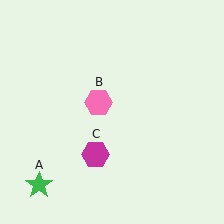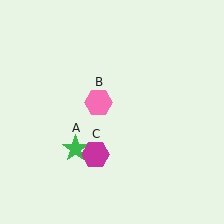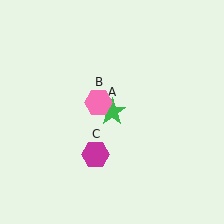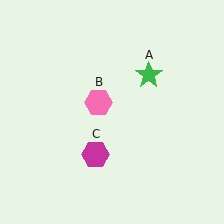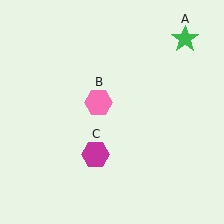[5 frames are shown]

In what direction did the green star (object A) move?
The green star (object A) moved up and to the right.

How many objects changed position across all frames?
1 object changed position: green star (object A).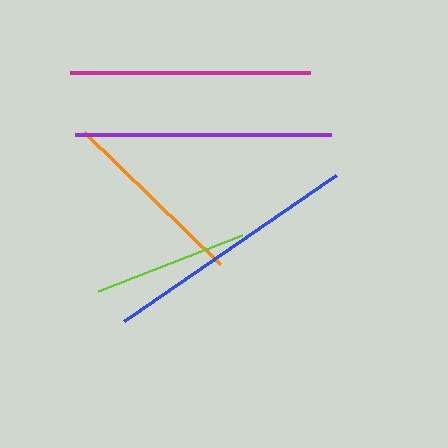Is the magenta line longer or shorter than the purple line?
The purple line is longer than the magenta line.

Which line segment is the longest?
The blue line is the longest at approximately 258 pixels.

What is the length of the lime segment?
The lime segment is approximately 154 pixels long.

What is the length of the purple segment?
The purple segment is approximately 256 pixels long.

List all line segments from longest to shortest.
From longest to shortest: blue, purple, magenta, orange, lime.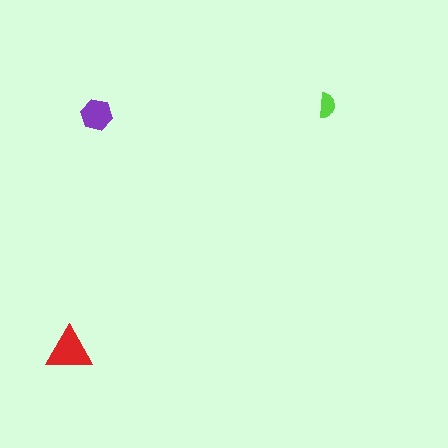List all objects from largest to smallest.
The red triangle, the purple hexagon, the lime semicircle.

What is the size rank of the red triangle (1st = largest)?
1st.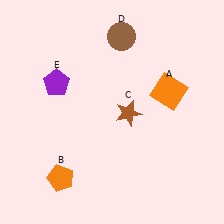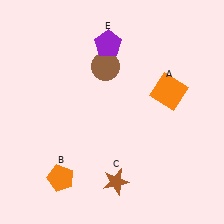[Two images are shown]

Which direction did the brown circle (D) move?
The brown circle (D) moved down.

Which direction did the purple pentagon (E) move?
The purple pentagon (E) moved right.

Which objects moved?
The objects that moved are: the brown star (C), the brown circle (D), the purple pentagon (E).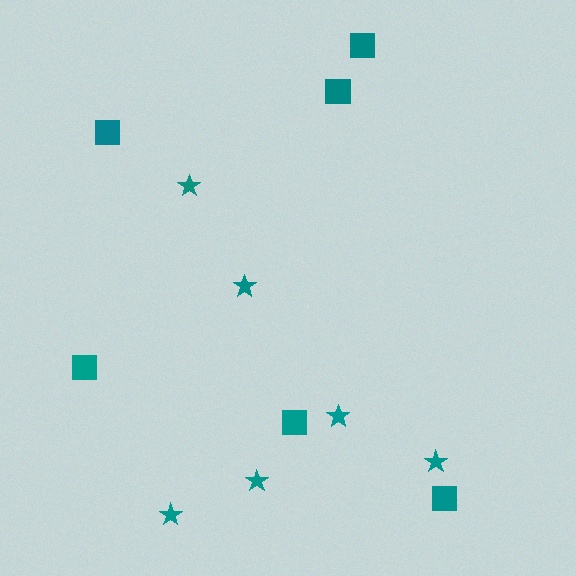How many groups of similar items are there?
There are 2 groups: one group of squares (6) and one group of stars (6).